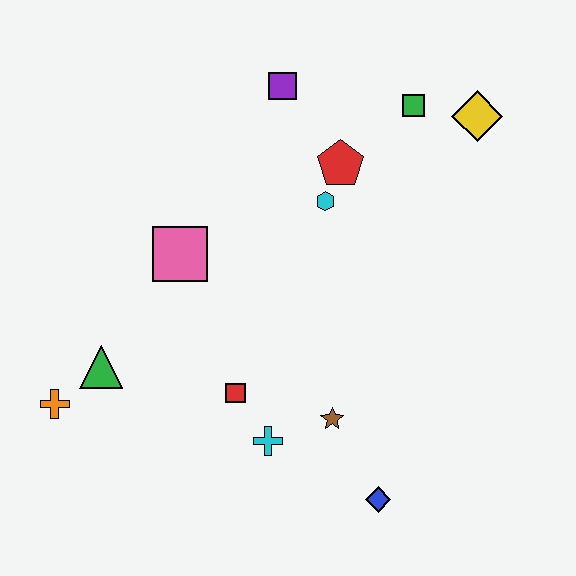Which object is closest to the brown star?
The cyan cross is closest to the brown star.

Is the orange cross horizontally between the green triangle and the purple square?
No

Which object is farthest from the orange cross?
The yellow diamond is farthest from the orange cross.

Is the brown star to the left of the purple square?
No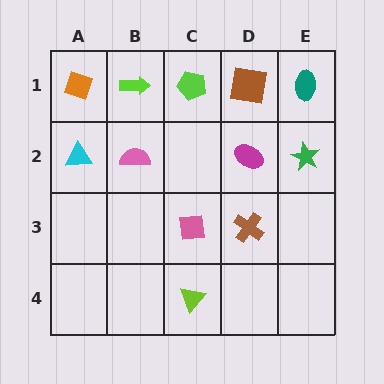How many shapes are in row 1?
5 shapes.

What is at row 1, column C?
A lime pentagon.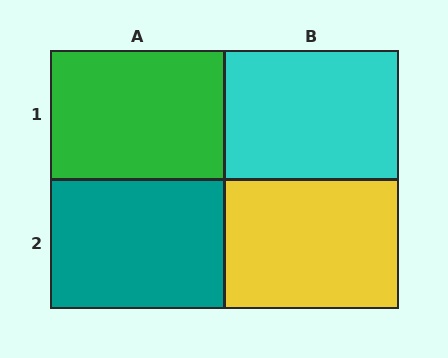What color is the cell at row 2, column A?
Teal.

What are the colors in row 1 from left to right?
Green, cyan.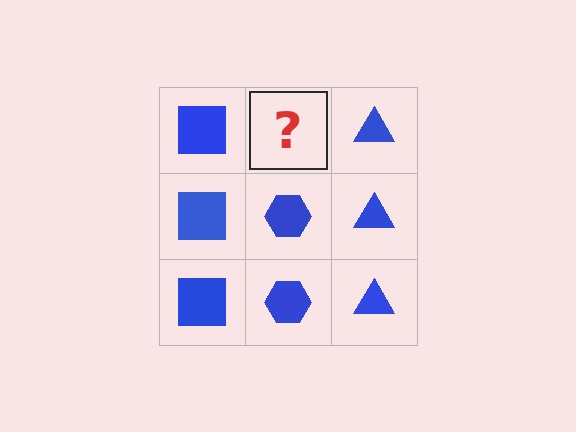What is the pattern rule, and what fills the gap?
The rule is that each column has a consistent shape. The gap should be filled with a blue hexagon.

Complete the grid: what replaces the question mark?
The question mark should be replaced with a blue hexagon.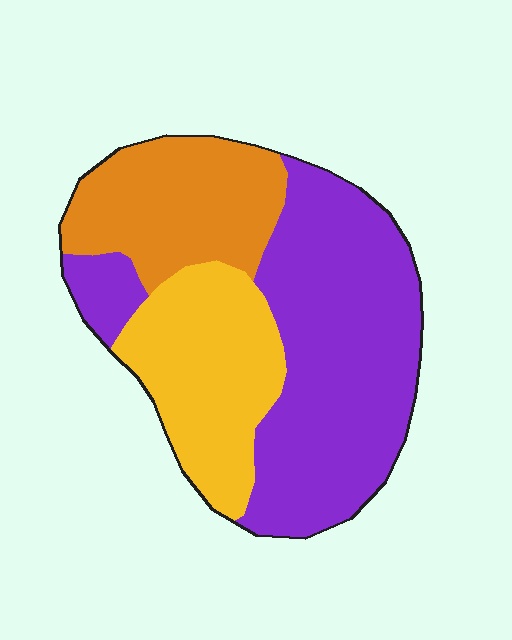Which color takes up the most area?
Purple, at roughly 50%.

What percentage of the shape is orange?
Orange covers roughly 25% of the shape.